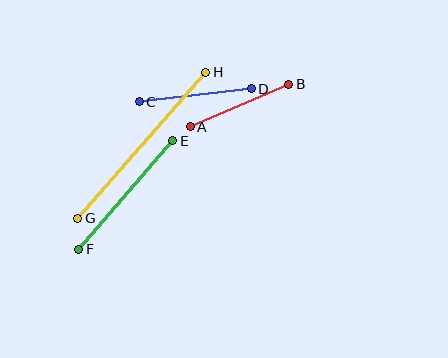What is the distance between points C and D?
The distance is approximately 113 pixels.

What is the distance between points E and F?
The distance is approximately 144 pixels.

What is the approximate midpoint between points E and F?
The midpoint is at approximately (126, 195) pixels.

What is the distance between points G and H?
The distance is approximately 194 pixels.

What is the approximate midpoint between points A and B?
The midpoint is at approximately (240, 105) pixels.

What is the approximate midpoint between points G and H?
The midpoint is at approximately (142, 145) pixels.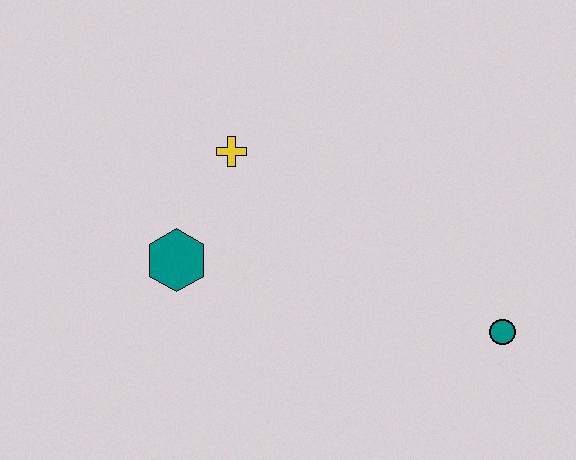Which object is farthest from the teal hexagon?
The teal circle is farthest from the teal hexagon.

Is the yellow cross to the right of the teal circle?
No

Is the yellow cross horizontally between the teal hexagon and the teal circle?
Yes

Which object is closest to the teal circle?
The yellow cross is closest to the teal circle.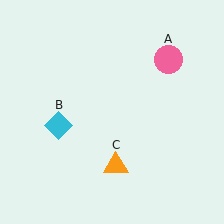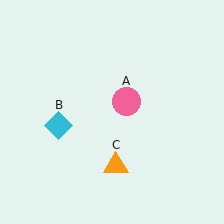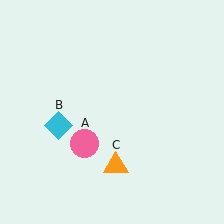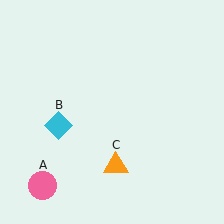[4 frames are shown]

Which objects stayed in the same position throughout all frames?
Cyan diamond (object B) and orange triangle (object C) remained stationary.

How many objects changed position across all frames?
1 object changed position: pink circle (object A).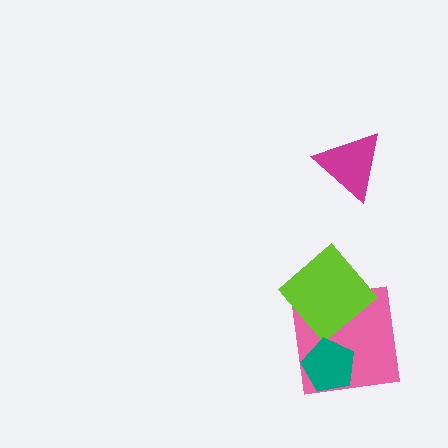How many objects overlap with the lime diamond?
1 object overlaps with the lime diamond.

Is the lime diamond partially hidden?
No, no other shape covers it.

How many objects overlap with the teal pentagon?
1 object overlaps with the teal pentagon.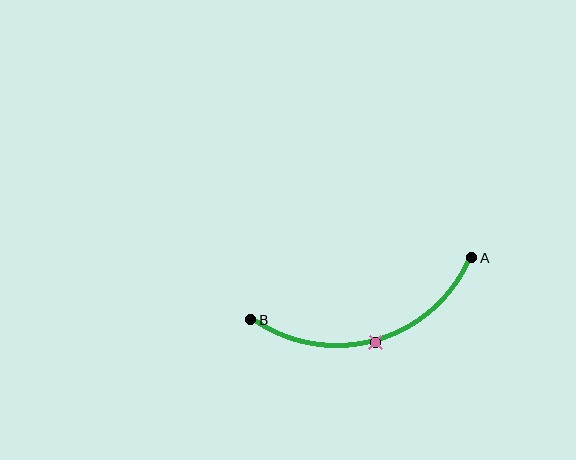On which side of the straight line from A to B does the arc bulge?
The arc bulges below the straight line connecting A and B.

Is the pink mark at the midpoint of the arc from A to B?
Yes. The pink mark lies on the arc at equal arc-length from both A and B — it is the arc midpoint.